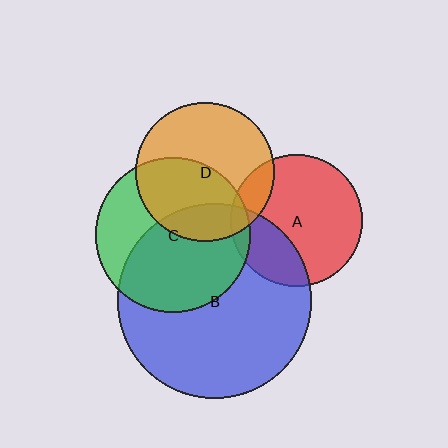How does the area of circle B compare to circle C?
Approximately 1.6 times.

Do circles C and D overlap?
Yes.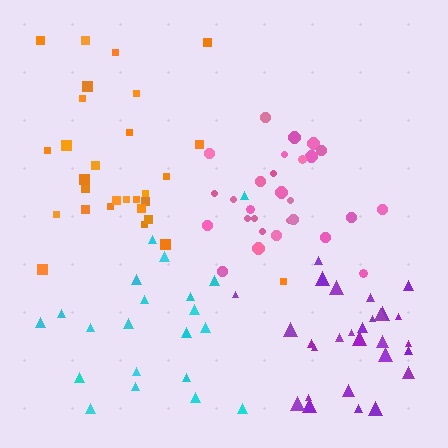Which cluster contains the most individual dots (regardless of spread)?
Pink (29).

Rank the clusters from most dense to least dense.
pink, purple, orange, cyan.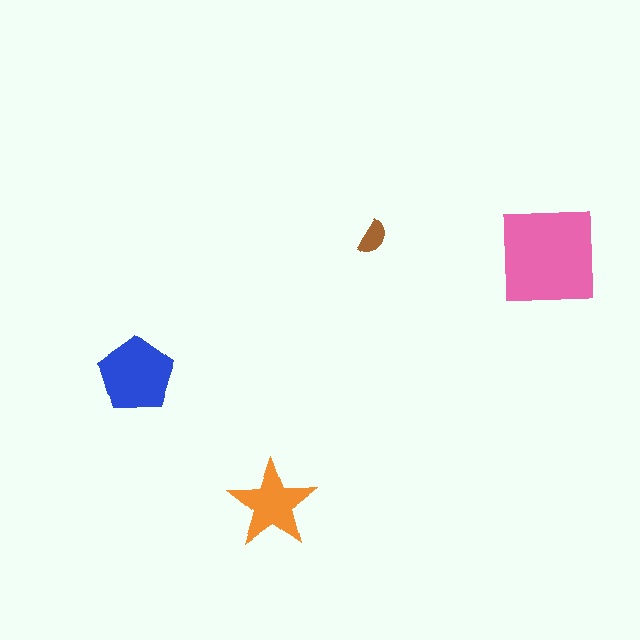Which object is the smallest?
The brown semicircle.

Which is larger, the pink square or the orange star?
The pink square.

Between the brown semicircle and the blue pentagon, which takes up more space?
The blue pentagon.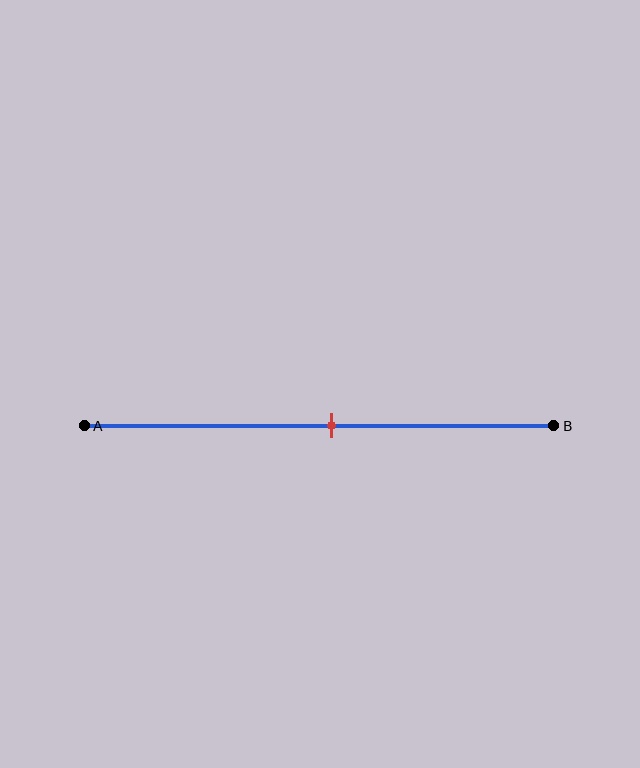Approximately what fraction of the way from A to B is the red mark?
The red mark is approximately 55% of the way from A to B.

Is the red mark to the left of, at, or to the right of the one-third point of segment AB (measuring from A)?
The red mark is to the right of the one-third point of segment AB.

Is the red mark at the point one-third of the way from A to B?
No, the mark is at about 55% from A, not at the 33% one-third point.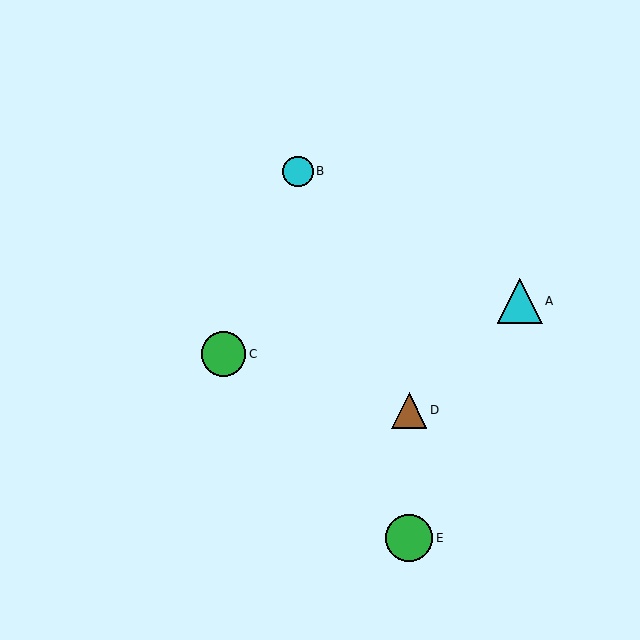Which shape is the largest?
The green circle (labeled E) is the largest.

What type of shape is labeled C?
Shape C is a green circle.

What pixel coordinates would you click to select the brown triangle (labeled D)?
Click at (409, 410) to select the brown triangle D.